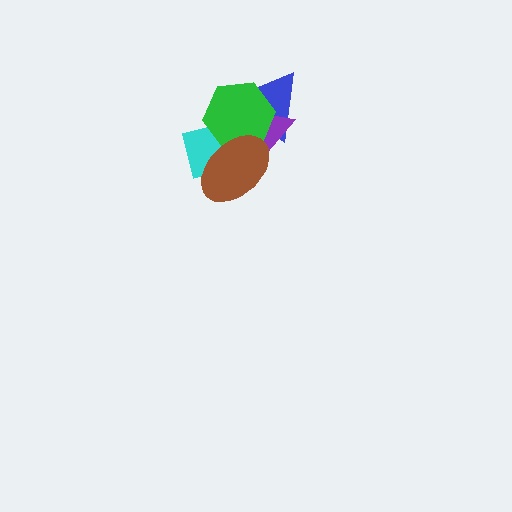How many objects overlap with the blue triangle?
4 objects overlap with the blue triangle.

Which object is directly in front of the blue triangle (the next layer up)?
The purple triangle is directly in front of the blue triangle.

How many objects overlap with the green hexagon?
4 objects overlap with the green hexagon.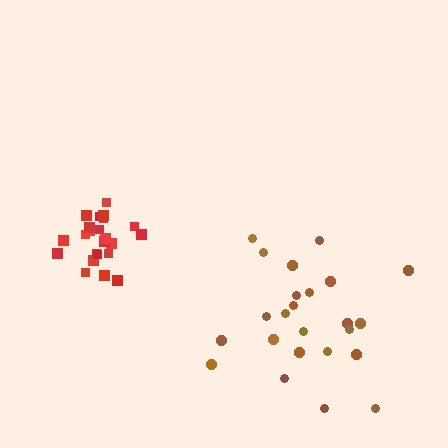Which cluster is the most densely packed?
Red.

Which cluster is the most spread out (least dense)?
Brown.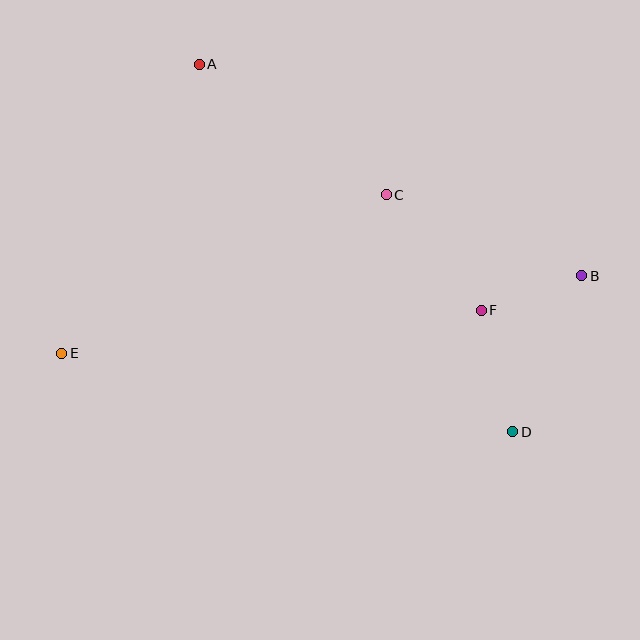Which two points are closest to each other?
Points B and F are closest to each other.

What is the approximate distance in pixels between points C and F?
The distance between C and F is approximately 150 pixels.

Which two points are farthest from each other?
Points B and E are farthest from each other.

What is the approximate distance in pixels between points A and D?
The distance between A and D is approximately 483 pixels.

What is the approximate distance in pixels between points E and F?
The distance between E and F is approximately 422 pixels.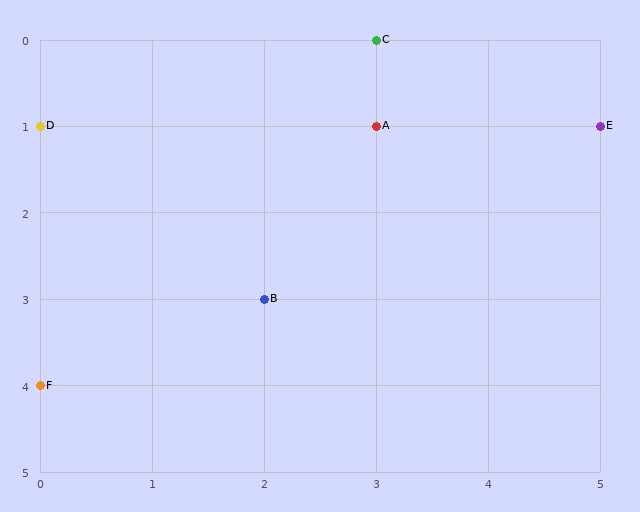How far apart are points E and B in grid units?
Points E and B are 3 columns and 2 rows apart (about 3.6 grid units diagonally).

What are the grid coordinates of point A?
Point A is at grid coordinates (3, 1).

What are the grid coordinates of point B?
Point B is at grid coordinates (2, 3).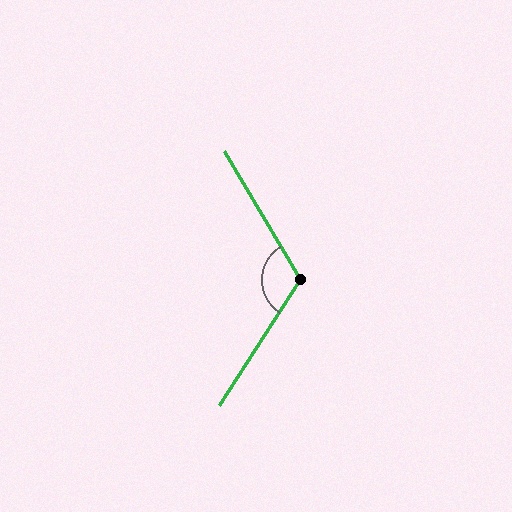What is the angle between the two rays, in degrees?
Approximately 116 degrees.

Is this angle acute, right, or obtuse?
It is obtuse.